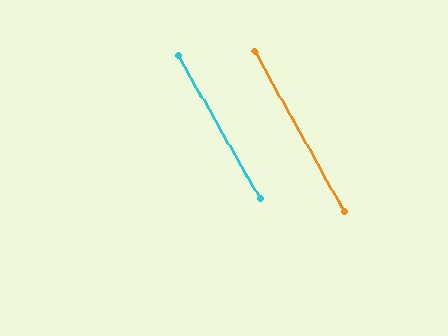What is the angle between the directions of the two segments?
Approximately 1 degree.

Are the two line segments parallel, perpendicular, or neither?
Parallel — their directions differ by only 0.8°.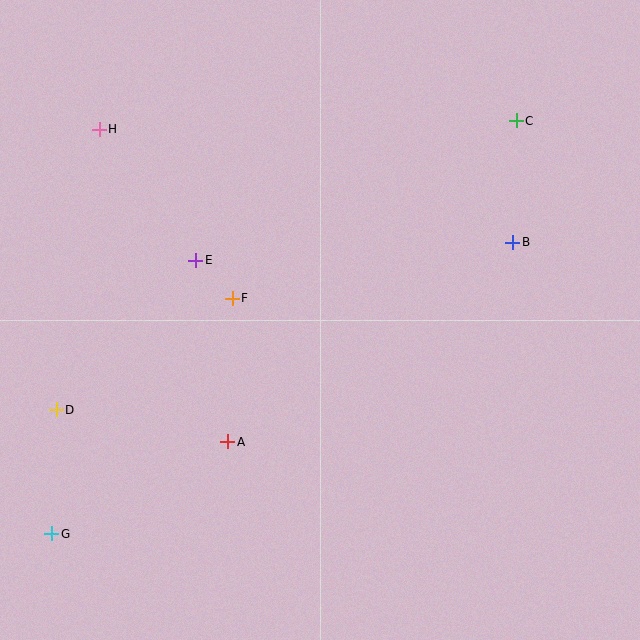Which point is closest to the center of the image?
Point F at (232, 298) is closest to the center.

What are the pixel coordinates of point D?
Point D is at (56, 410).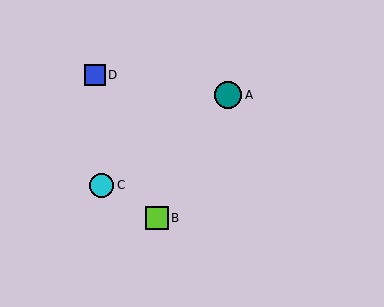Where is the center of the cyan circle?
The center of the cyan circle is at (102, 185).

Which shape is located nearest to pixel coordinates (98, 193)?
The cyan circle (labeled C) at (102, 185) is nearest to that location.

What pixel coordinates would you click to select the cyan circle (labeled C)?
Click at (102, 185) to select the cyan circle C.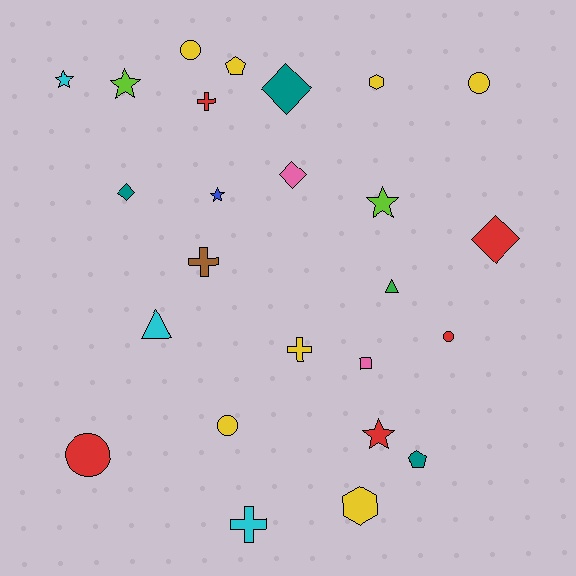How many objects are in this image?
There are 25 objects.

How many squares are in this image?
There is 1 square.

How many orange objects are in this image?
There are no orange objects.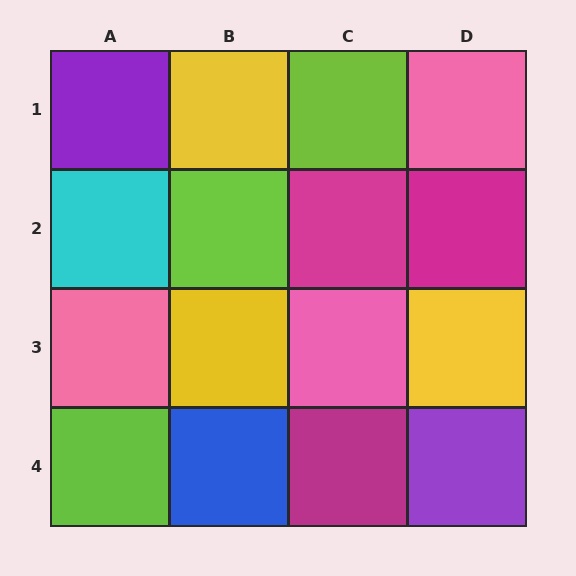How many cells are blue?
1 cell is blue.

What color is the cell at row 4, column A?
Lime.